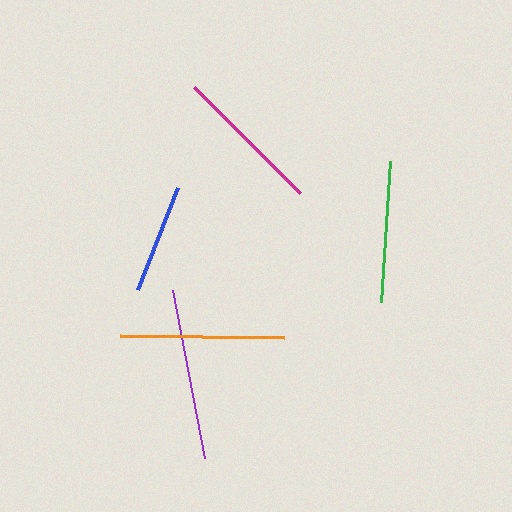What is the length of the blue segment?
The blue segment is approximately 109 pixels long.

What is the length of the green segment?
The green segment is approximately 141 pixels long.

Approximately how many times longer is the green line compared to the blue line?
The green line is approximately 1.3 times the length of the blue line.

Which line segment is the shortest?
The blue line is the shortest at approximately 109 pixels.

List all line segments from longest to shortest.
From longest to shortest: purple, orange, magenta, green, blue.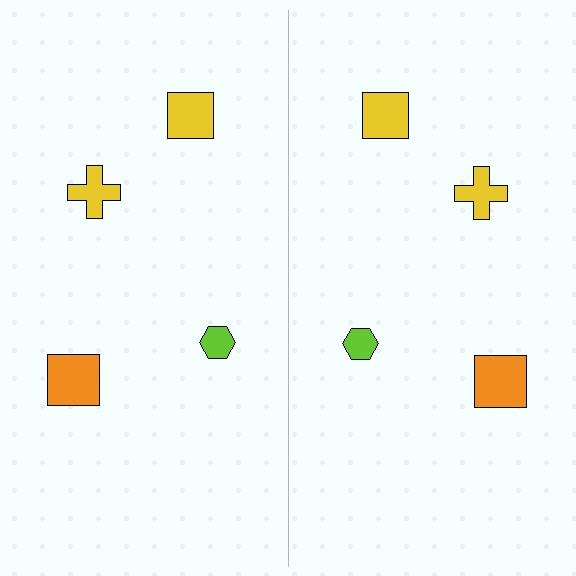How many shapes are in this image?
There are 8 shapes in this image.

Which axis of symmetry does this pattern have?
The pattern has a vertical axis of symmetry running through the center of the image.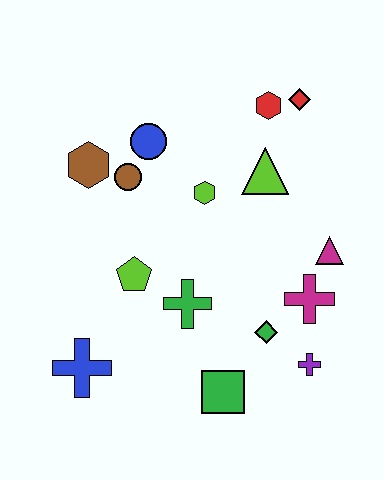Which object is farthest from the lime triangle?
The blue cross is farthest from the lime triangle.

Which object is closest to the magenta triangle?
The magenta cross is closest to the magenta triangle.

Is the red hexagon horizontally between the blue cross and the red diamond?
Yes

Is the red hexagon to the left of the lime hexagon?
No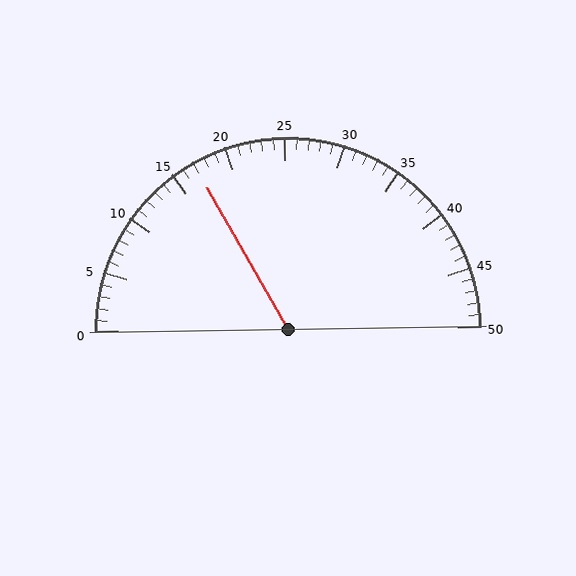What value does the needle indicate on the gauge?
The needle indicates approximately 17.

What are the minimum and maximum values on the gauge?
The gauge ranges from 0 to 50.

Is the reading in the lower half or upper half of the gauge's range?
The reading is in the lower half of the range (0 to 50).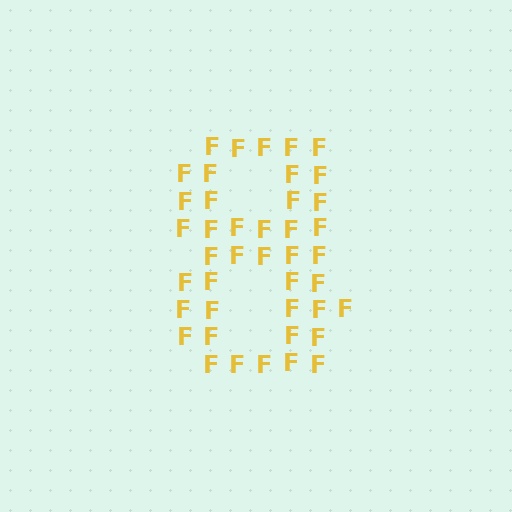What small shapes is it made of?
It is made of small letter F's.